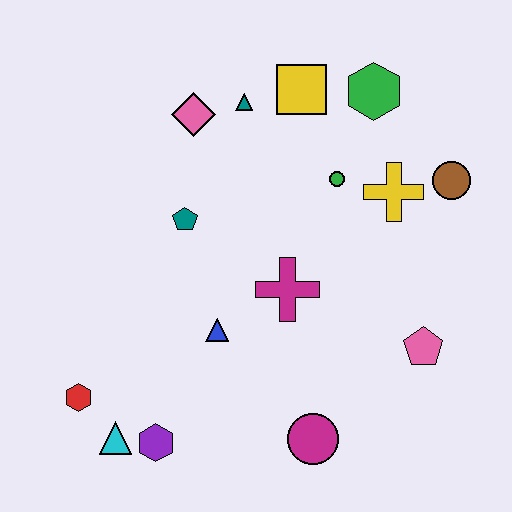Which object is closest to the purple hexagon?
The cyan triangle is closest to the purple hexagon.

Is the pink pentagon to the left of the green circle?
No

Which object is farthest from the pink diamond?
The magenta circle is farthest from the pink diamond.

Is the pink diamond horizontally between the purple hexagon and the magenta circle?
Yes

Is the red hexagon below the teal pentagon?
Yes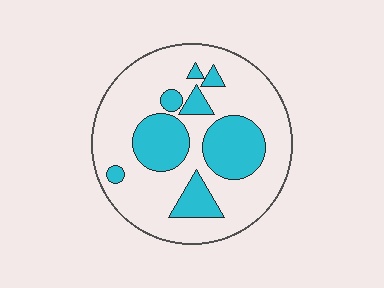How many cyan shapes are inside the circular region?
8.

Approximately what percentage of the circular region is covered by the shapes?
Approximately 30%.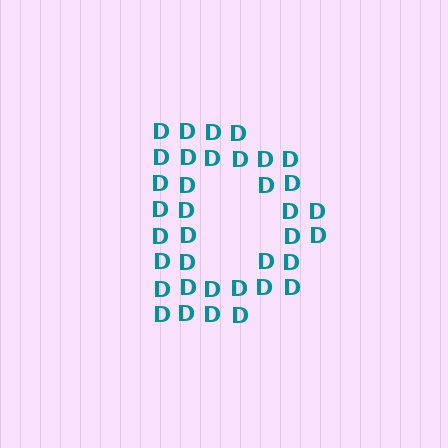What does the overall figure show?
The overall figure shows the letter D.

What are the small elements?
The small elements are letter D's.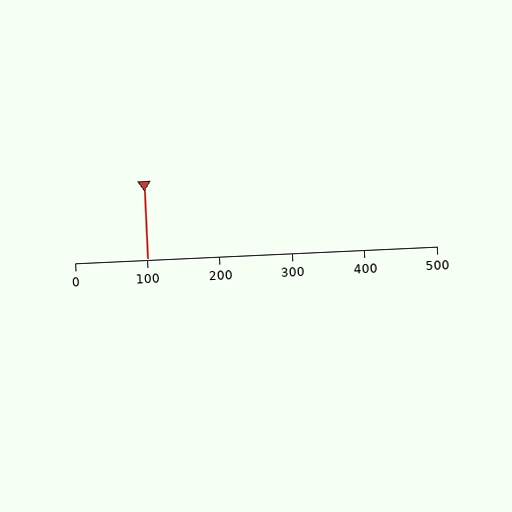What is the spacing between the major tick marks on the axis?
The major ticks are spaced 100 apart.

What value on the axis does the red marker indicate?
The marker indicates approximately 100.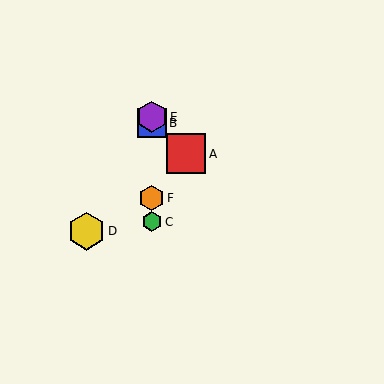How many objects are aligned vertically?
4 objects (B, C, E, F) are aligned vertically.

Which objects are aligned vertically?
Objects B, C, E, F are aligned vertically.